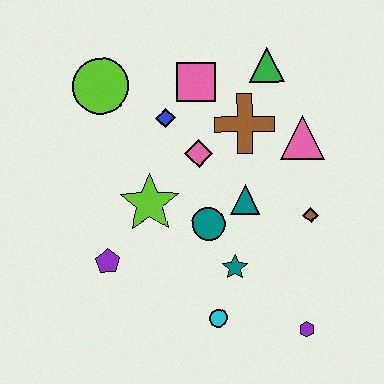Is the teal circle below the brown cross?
Yes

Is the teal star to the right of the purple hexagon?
No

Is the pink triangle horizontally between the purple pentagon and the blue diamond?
No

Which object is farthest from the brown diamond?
The lime circle is farthest from the brown diamond.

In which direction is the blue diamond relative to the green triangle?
The blue diamond is to the left of the green triangle.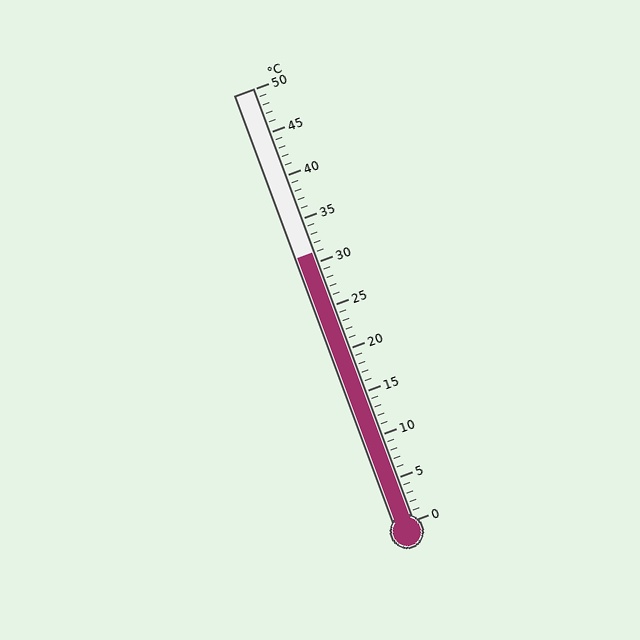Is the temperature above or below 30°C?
The temperature is above 30°C.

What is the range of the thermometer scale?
The thermometer scale ranges from 0°C to 50°C.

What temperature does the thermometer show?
The thermometer shows approximately 31°C.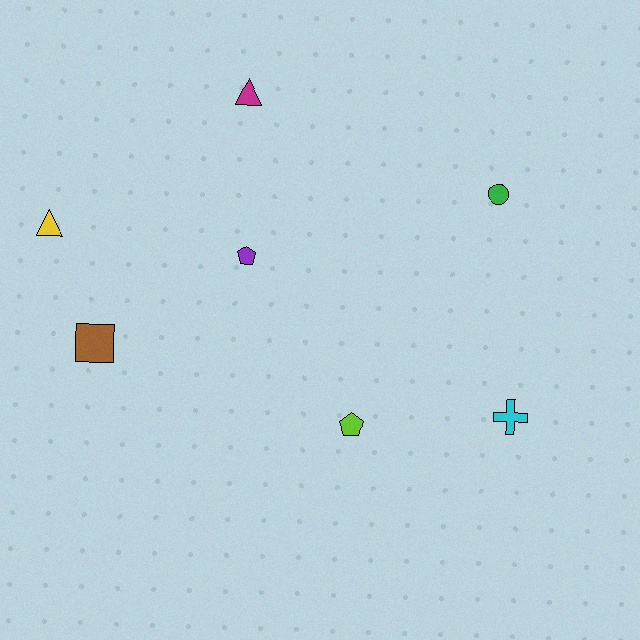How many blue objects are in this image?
There are no blue objects.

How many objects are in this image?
There are 7 objects.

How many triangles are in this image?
There are 2 triangles.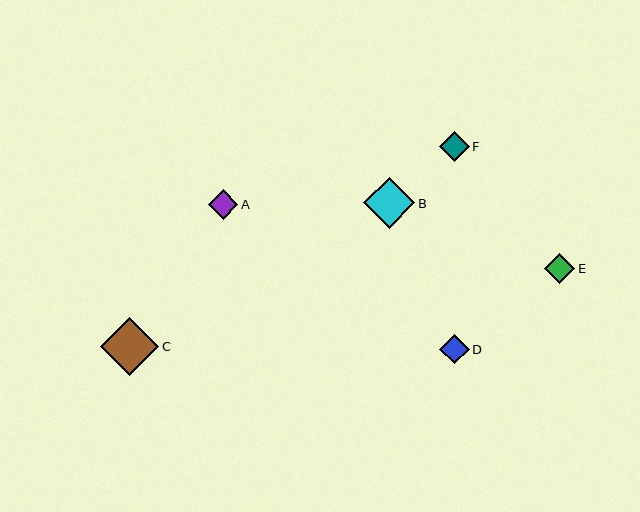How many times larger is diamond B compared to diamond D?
Diamond B is approximately 1.7 times the size of diamond D.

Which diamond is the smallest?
Diamond A is the smallest with a size of approximately 29 pixels.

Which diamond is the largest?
Diamond C is the largest with a size of approximately 58 pixels.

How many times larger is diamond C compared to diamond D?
Diamond C is approximately 1.9 times the size of diamond D.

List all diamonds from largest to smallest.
From largest to smallest: C, B, E, F, D, A.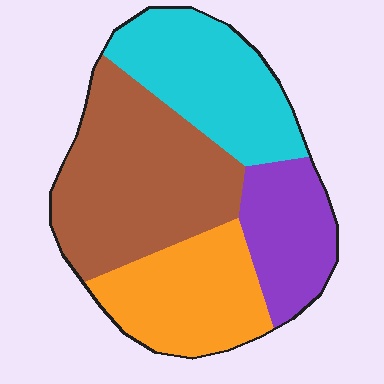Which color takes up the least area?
Purple, at roughly 15%.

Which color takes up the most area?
Brown, at roughly 35%.